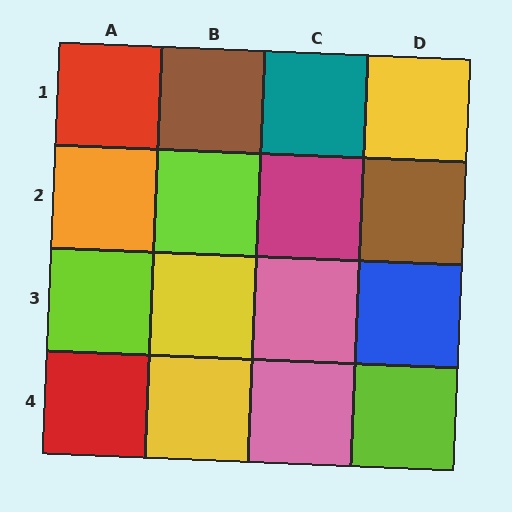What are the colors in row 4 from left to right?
Red, yellow, pink, lime.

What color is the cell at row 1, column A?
Red.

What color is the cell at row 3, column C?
Pink.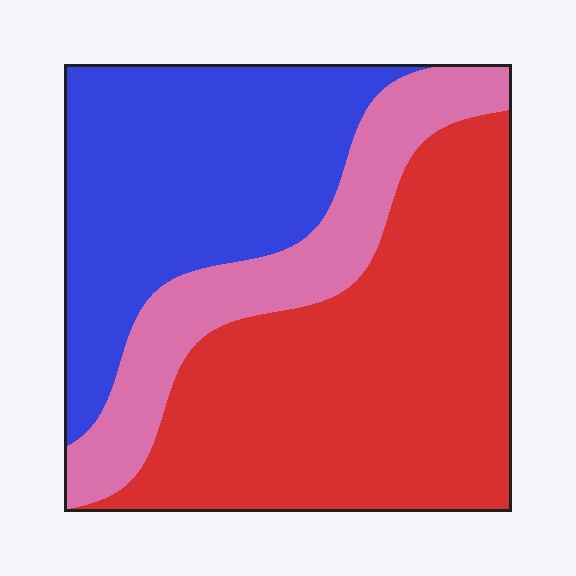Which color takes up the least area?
Pink, at roughly 20%.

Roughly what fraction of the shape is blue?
Blue covers 34% of the shape.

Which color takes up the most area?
Red, at roughly 45%.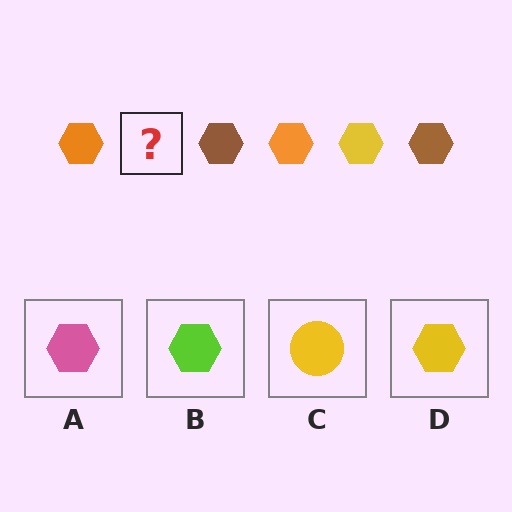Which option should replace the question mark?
Option D.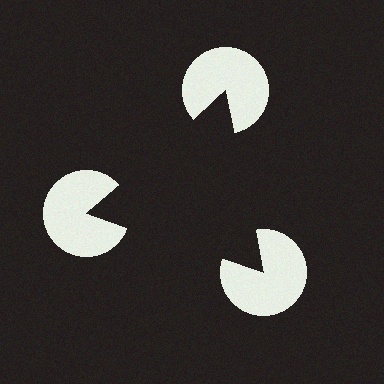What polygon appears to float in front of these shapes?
An illusory triangle — its edges are inferred from the aligned wedge cuts in the pac-man discs, not physically drawn.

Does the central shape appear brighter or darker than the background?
It typically appears slightly darker than the background, even though no actual brightness change is drawn.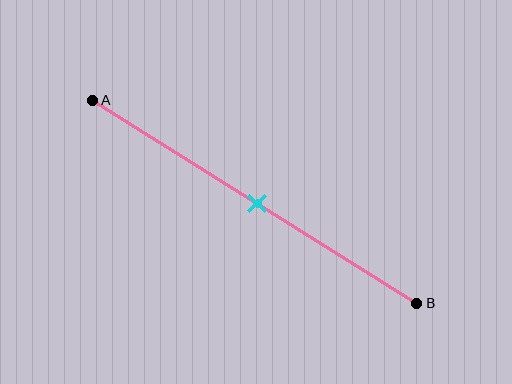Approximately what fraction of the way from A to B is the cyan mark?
The cyan mark is approximately 50% of the way from A to B.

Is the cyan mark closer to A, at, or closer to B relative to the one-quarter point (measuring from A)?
The cyan mark is closer to point B than the one-quarter point of segment AB.